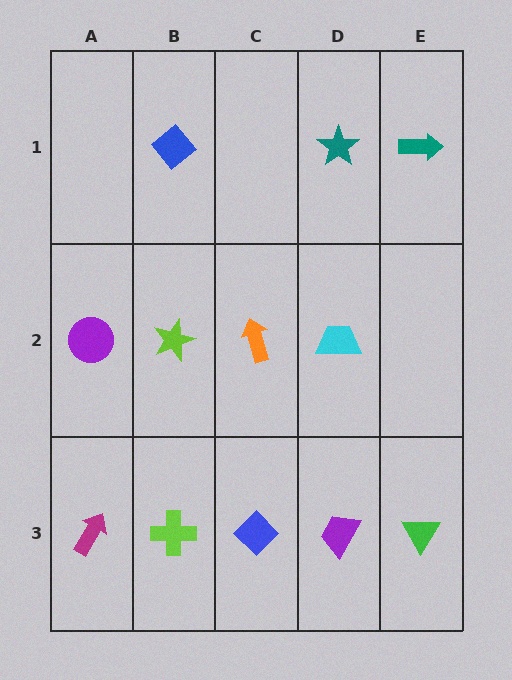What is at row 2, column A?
A purple circle.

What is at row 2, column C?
An orange arrow.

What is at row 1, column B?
A blue diamond.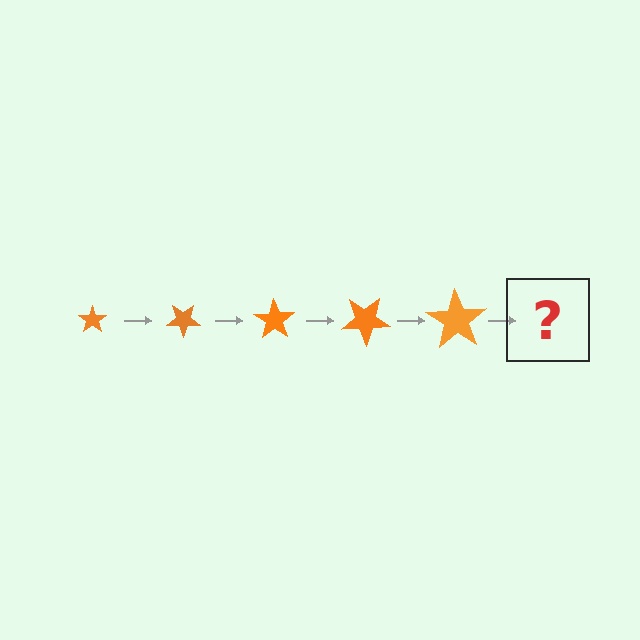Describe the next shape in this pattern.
It should be a star, larger than the previous one and rotated 175 degrees from the start.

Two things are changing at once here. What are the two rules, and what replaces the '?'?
The two rules are that the star grows larger each step and it rotates 35 degrees each step. The '?' should be a star, larger than the previous one and rotated 175 degrees from the start.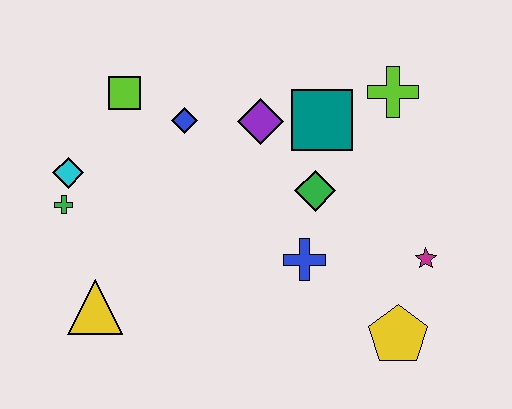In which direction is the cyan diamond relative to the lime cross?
The cyan diamond is to the left of the lime cross.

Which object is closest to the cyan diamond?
The green cross is closest to the cyan diamond.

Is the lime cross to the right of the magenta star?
No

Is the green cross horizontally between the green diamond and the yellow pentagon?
No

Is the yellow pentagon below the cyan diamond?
Yes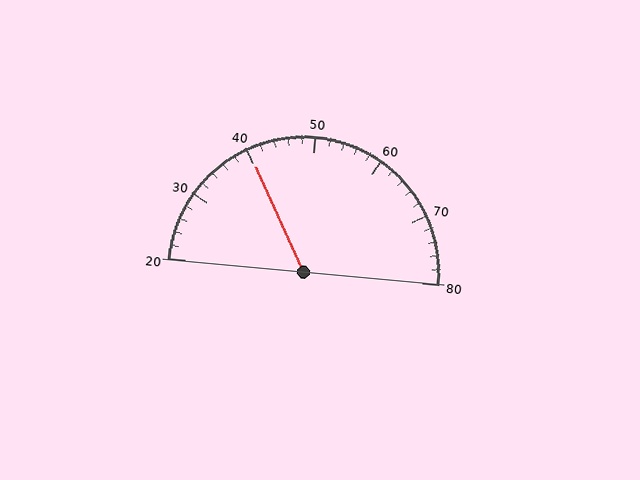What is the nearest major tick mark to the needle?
The nearest major tick mark is 40.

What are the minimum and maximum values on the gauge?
The gauge ranges from 20 to 80.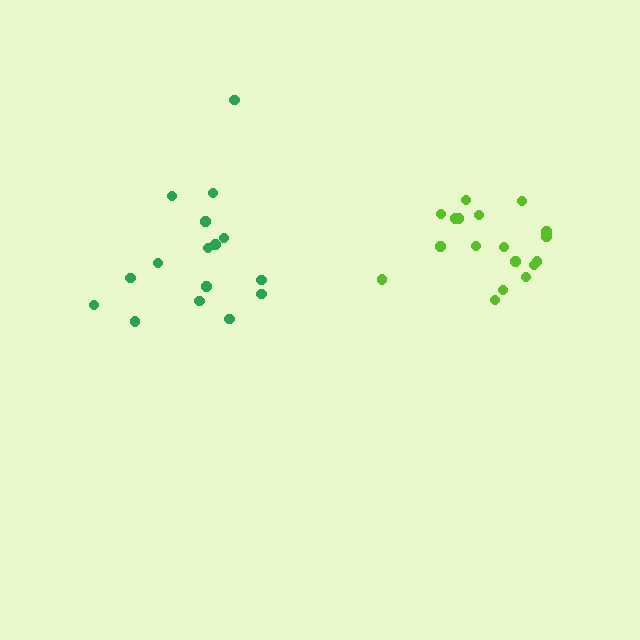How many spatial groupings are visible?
There are 2 spatial groupings.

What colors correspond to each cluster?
The clusters are colored: green, lime.